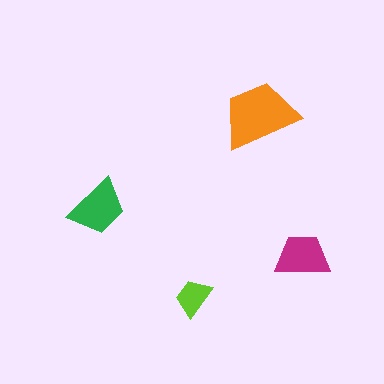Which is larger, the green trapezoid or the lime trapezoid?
The green one.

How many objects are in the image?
There are 4 objects in the image.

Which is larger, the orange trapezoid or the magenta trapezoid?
The orange one.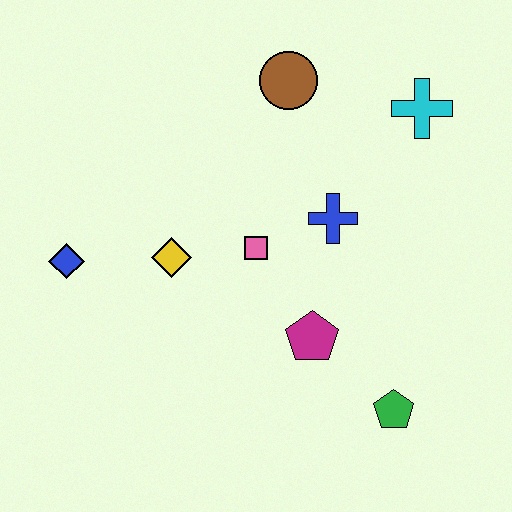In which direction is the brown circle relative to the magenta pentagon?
The brown circle is above the magenta pentagon.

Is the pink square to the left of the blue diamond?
No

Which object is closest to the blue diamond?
The yellow diamond is closest to the blue diamond.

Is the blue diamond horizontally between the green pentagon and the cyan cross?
No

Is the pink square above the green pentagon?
Yes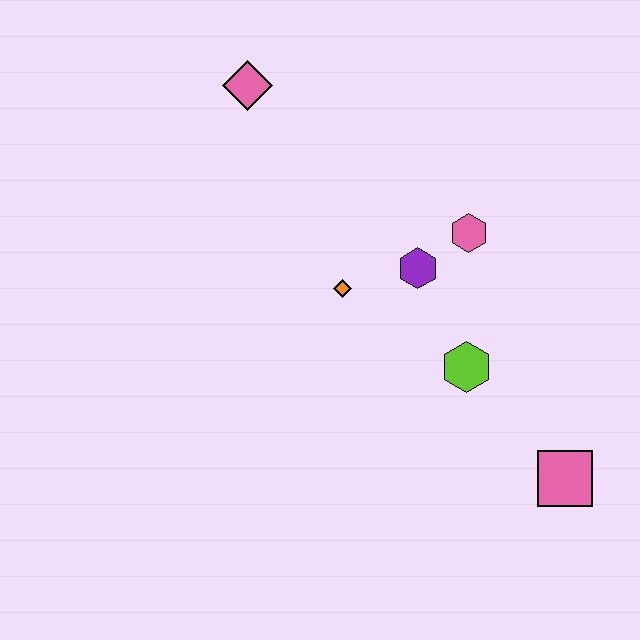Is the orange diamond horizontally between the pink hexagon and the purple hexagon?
No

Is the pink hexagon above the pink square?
Yes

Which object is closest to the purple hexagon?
The pink hexagon is closest to the purple hexagon.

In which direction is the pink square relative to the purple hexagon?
The pink square is below the purple hexagon.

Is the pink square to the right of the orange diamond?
Yes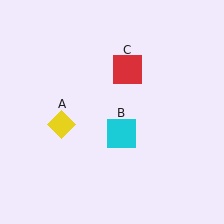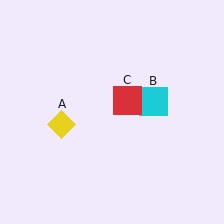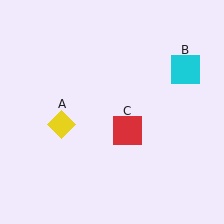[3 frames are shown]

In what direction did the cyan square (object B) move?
The cyan square (object B) moved up and to the right.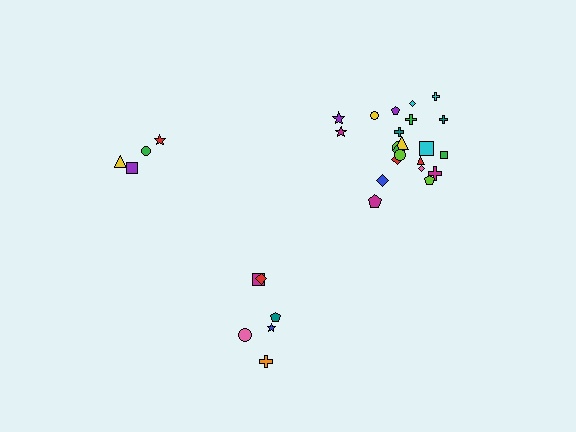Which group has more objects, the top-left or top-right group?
The top-right group.